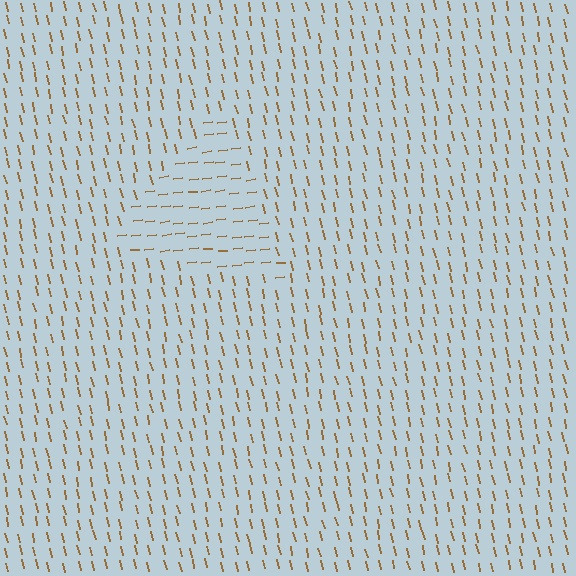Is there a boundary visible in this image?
Yes, there is a texture boundary formed by a change in line orientation.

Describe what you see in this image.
The image is filled with small brown line segments. A triangle region in the image has lines oriented differently from the surrounding lines, creating a visible texture boundary.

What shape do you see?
I see a triangle.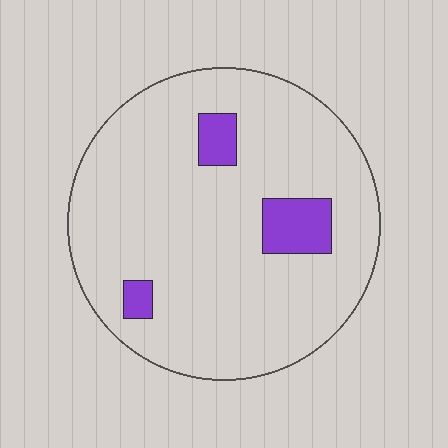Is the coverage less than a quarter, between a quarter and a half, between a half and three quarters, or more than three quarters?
Less than a quarter.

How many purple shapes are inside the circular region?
3.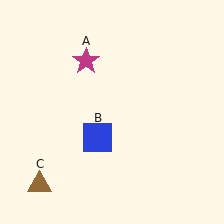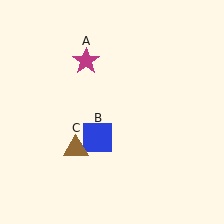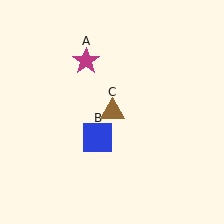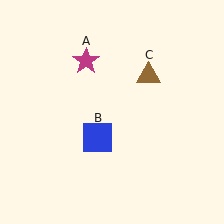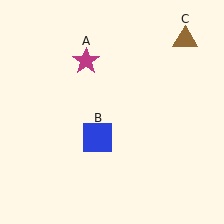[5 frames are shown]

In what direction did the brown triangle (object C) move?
The brown triangle (object C) moved up and to the right.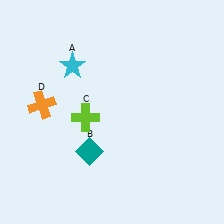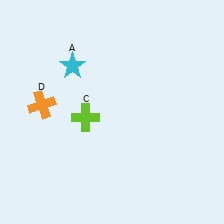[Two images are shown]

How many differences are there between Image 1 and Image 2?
There is 1 difference between the two images.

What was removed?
The teal diamond (B) was removed in Image 2.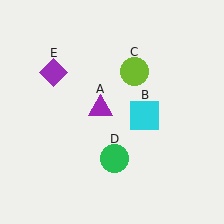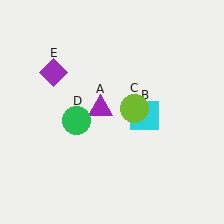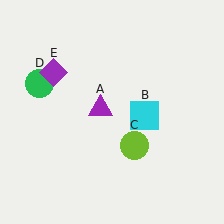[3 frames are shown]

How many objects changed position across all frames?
2 objects changed position: lime circle (object C), green circle (object D).